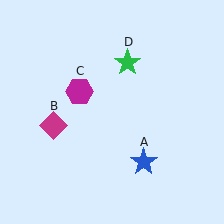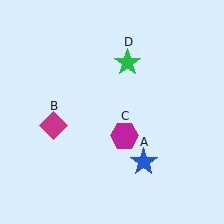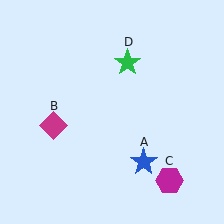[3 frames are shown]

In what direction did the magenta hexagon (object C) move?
The magenta hexagon (object C) moved down and to the right.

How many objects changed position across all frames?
1 object changed position: magenta hexagon (object C).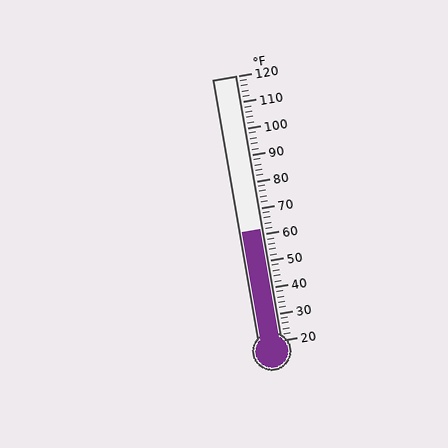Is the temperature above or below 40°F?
The temperature is above 40°F.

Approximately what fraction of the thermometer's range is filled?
The thermometer is filled to approximately 40% of its range.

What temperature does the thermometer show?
The thermometer shows approximately 62°F.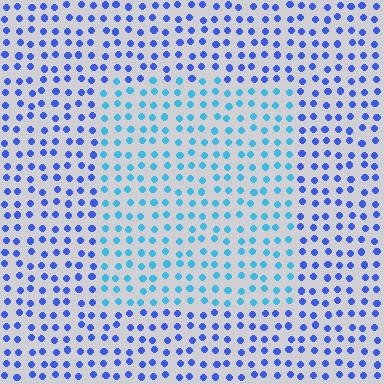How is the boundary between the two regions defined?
The boundary is defined purely by a slight shift in hue (about 35 degrees). Spacing, size, and orientation are identical on both sides.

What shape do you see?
I see a rectangle.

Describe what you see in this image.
The image is filled with small blue elements in a uniform arrangement. A rectangle-shaped region is visible where the elements are tinted to a slightly different hue, forming a subtle color boundary.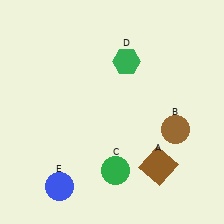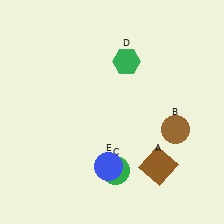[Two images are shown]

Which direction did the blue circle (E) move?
The blue circle (E) moved right.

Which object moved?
The blue circle (E) moved right.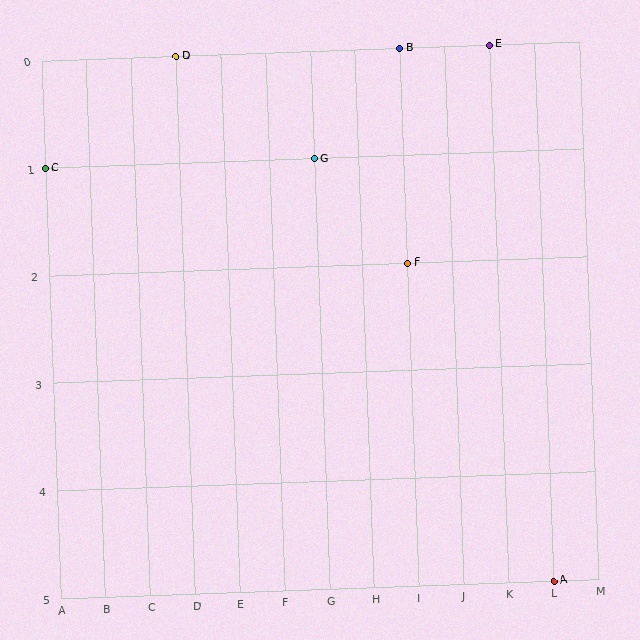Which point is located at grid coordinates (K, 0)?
Point E is at (K, 0).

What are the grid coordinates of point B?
Point B is at grid coordinates (I, 0).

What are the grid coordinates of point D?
Point D is at grid coordinates (D, 0).